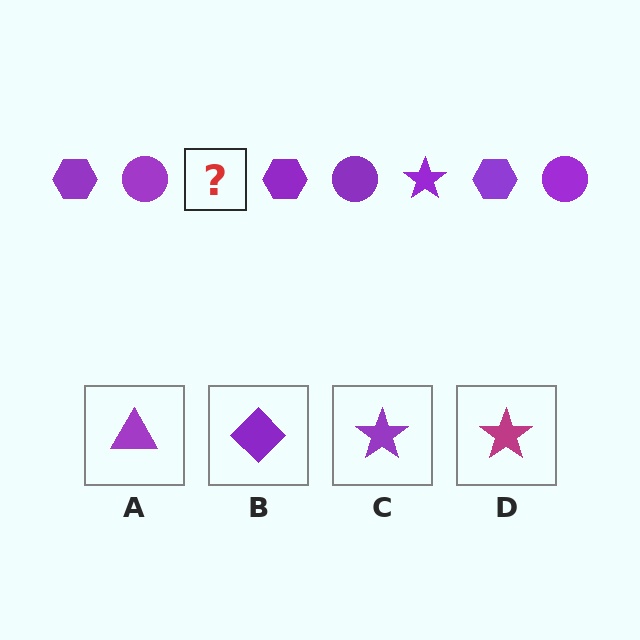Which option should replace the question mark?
Option C.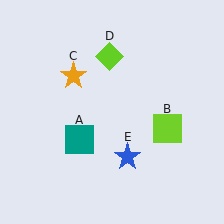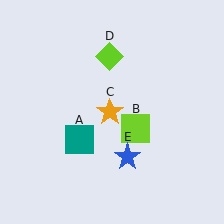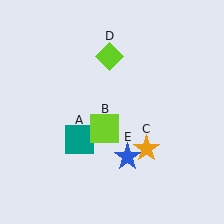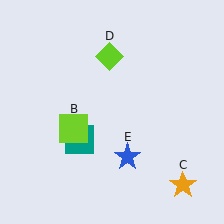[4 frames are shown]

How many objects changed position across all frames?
2 objects changed position: lime square (object B), orange star (object C).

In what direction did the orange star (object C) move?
The orange star (object C) moved down and to the right.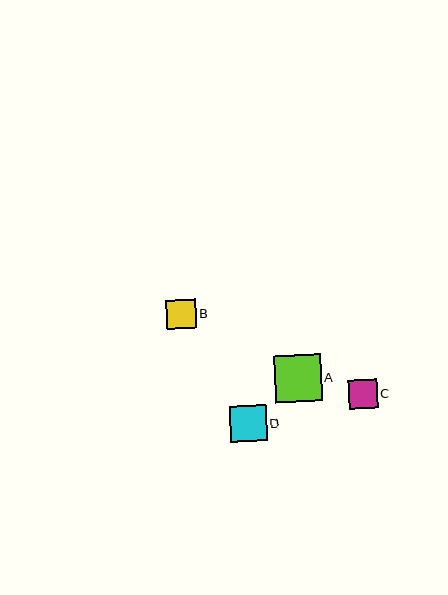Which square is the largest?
Square A is the largest with a size of approximately 47 pixels.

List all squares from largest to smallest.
From largest to smallest: A, D, B, C.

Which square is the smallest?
Square C is the smallest with a size of approximately 28 pixels.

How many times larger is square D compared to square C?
Square D is approximately 1.3 times the size of square C.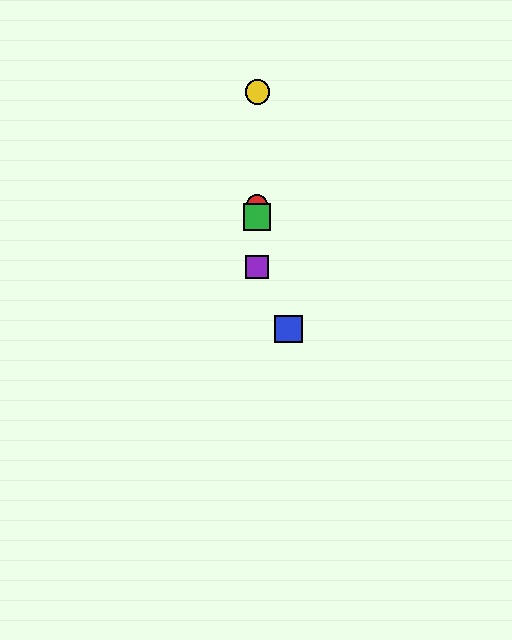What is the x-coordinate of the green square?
The green square is at x≈257.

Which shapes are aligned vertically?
The red circle, the green square, the yellow circle, the purple square are aligned vertically.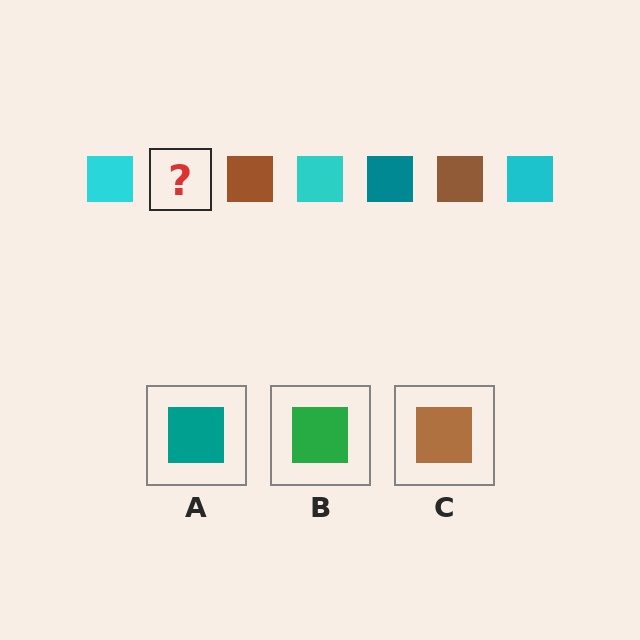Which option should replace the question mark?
Option A.